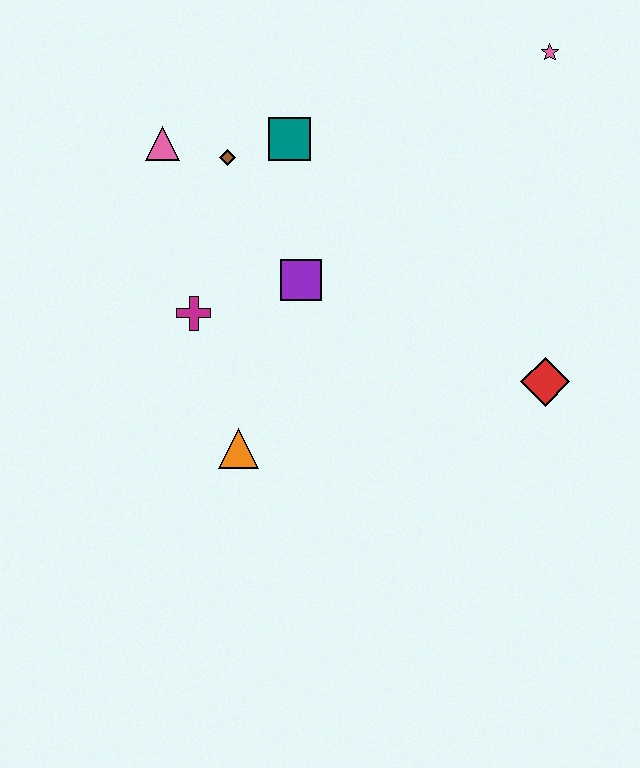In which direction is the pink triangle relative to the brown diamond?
The pink triangle is to the left of the brown diamond.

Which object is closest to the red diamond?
The purple square is closest to the red diamond.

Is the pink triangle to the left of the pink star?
Yes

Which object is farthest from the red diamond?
The pink triangle is farthest from the red diamond.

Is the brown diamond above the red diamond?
Yes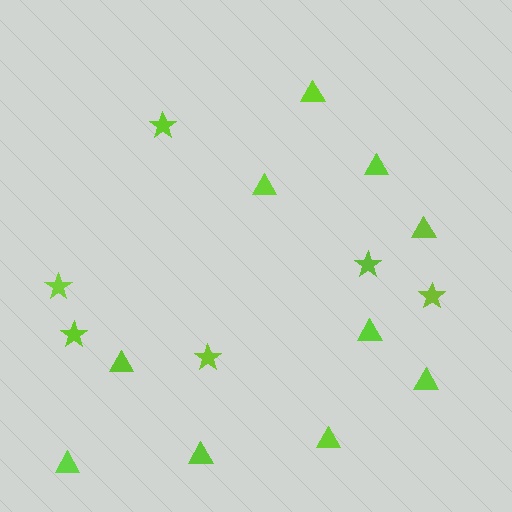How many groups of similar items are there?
There are 2 groups: one group of triangles (10) and one group of stars (6).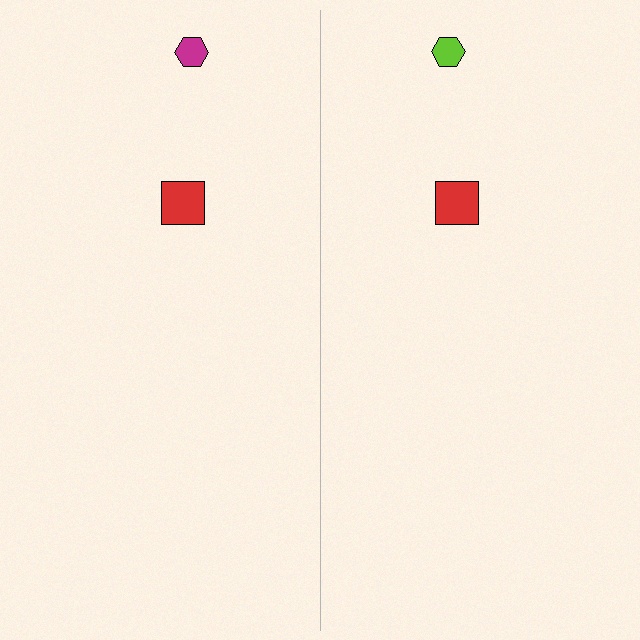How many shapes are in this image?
There are 4 shapes in this image.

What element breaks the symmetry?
The lime hexagon on the right side breaks the symmetry — its mirror counterpart is magenta.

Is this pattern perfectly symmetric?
No, the pattern is not perfectly symmetric. The lime hexagon on the right side breaks the symmetry — its mirror counterpart is magenta.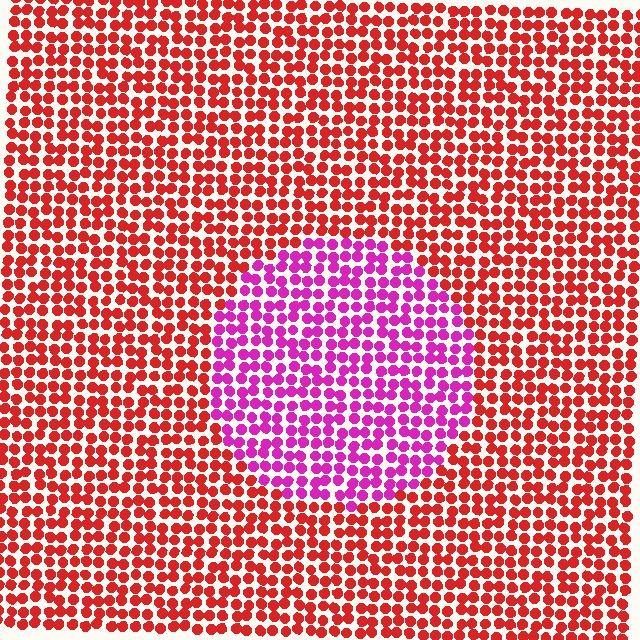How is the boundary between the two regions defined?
The boundary is defined purely by a slight shift in hue (about 50 degrees). Spacing, size, and orientation are identical on both sides.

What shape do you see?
I see a circle.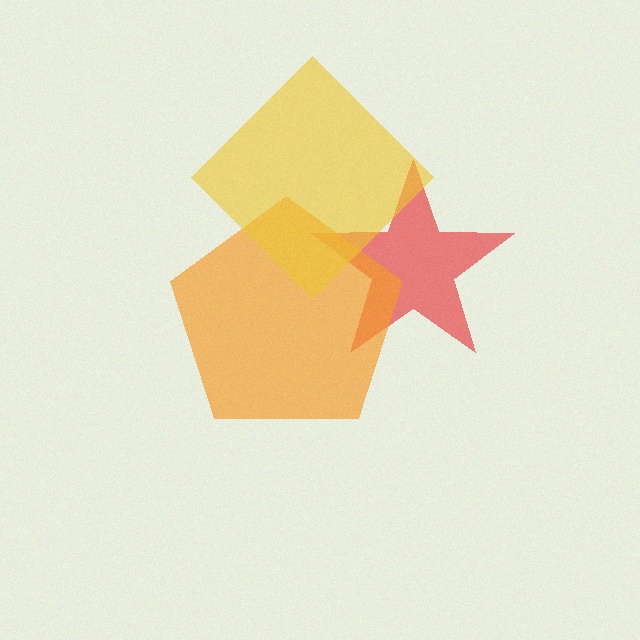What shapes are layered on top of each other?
The layered shapes are: a red star, an orange pentagon, a yellow diamond.